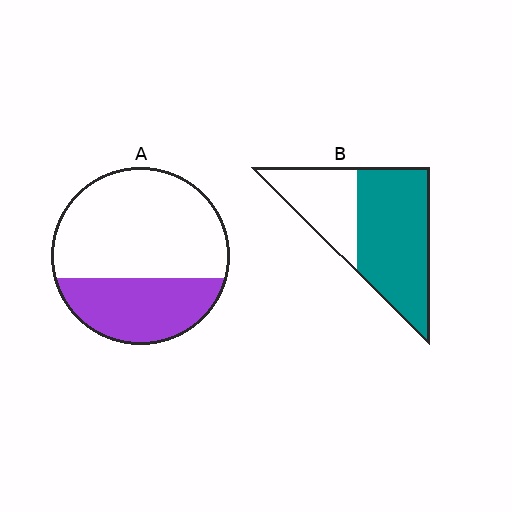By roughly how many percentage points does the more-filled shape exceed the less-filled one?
By roughly 30 percentage points (B over A).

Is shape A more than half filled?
No.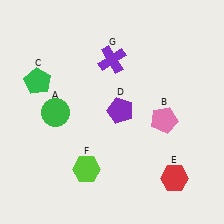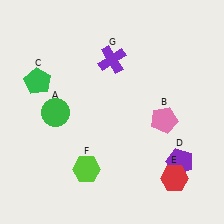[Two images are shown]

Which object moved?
The purple pentagon (D) moved right.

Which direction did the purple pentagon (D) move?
The purple pentagon (D) moved right.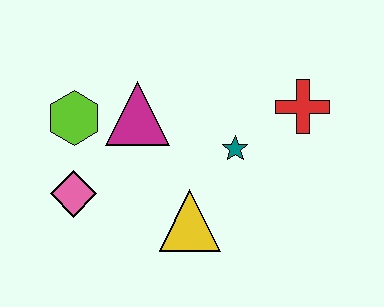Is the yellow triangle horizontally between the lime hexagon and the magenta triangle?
No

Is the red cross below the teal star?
No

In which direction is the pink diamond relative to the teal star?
The pink diamond is to the left of the teal star.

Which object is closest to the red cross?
The teal star is closest to the red cross.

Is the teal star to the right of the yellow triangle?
Yes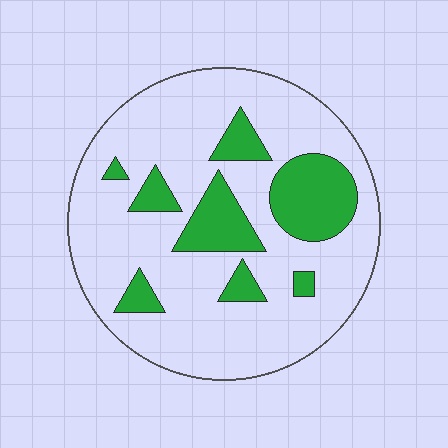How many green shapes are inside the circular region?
8.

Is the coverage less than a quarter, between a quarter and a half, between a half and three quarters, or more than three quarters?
Less than a quarter.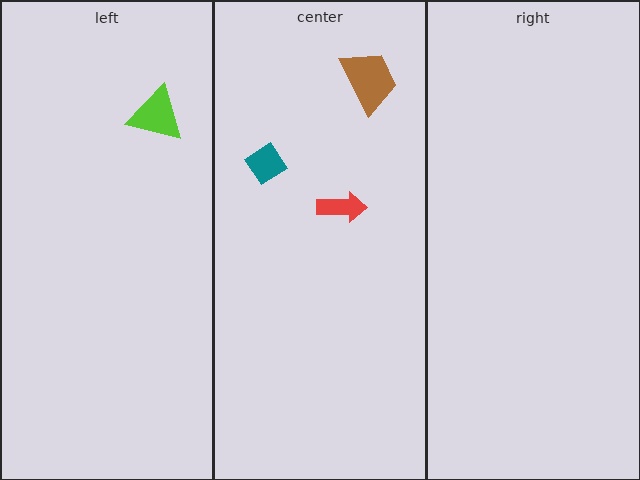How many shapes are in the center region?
3.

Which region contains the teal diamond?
The center region.